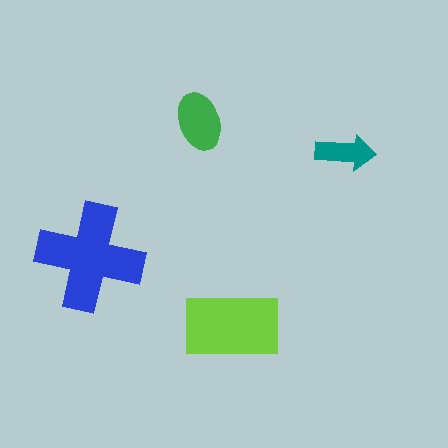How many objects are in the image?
There are 4 objects in the image.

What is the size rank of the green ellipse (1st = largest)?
3rd.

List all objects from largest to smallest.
The blue cross, the lime rectangle, the green ellipse, the teal arrow.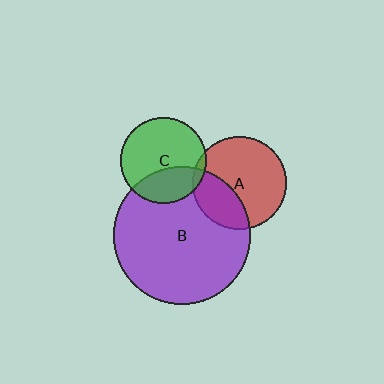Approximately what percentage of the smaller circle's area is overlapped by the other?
Approximately 30%.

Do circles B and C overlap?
Yes.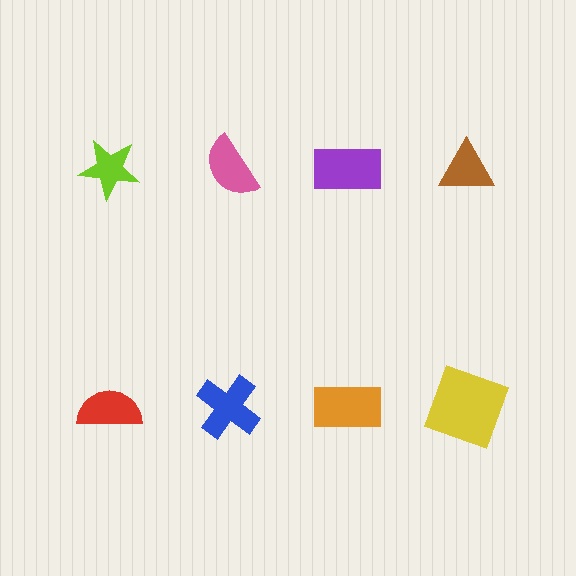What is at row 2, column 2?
A blue cross.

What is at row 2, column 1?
A red semicircle.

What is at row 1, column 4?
A brown triangle.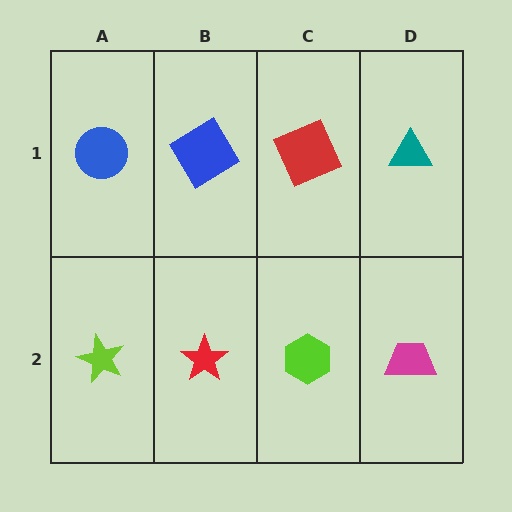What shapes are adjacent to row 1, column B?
A red star (row 2, column B), a blue circle (row 1, column A), a red square (row 1, column C).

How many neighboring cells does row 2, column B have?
3.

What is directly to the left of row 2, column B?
A lime star.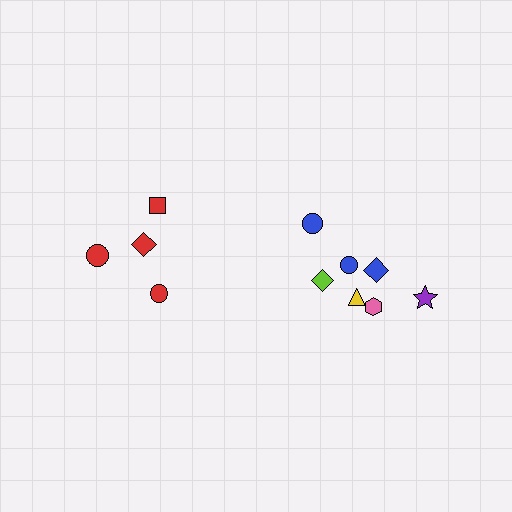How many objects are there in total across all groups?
There are 11 objects.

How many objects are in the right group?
There are 7 objects.